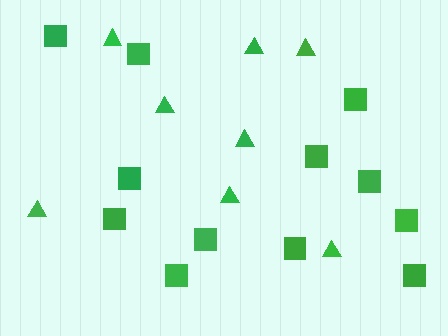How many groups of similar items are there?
There are 2 groups: one group of squares (12) and one group of triangles (8).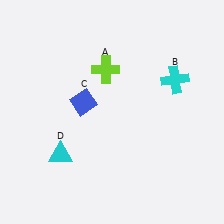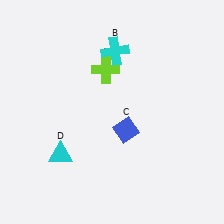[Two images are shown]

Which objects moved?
The objects that moved are: the cyan cross (B), the blue diamond (C).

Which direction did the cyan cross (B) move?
The cyan cross (B) moved left.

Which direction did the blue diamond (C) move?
The blue diamond (C) moved right.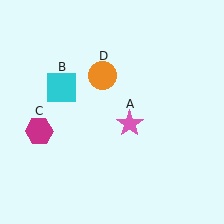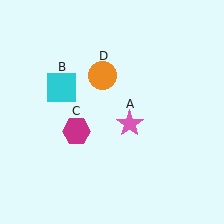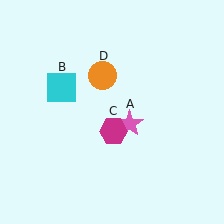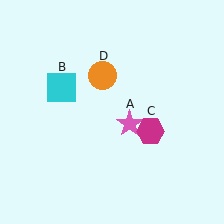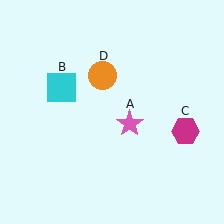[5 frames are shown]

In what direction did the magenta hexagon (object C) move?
The magenta hexagon (object C) moved right.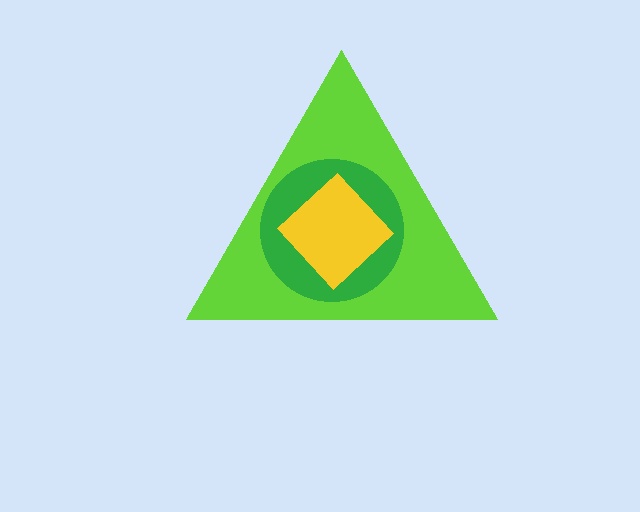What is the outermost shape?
The lime triangle.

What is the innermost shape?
The yellow diamond.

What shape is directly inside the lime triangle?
The green circle.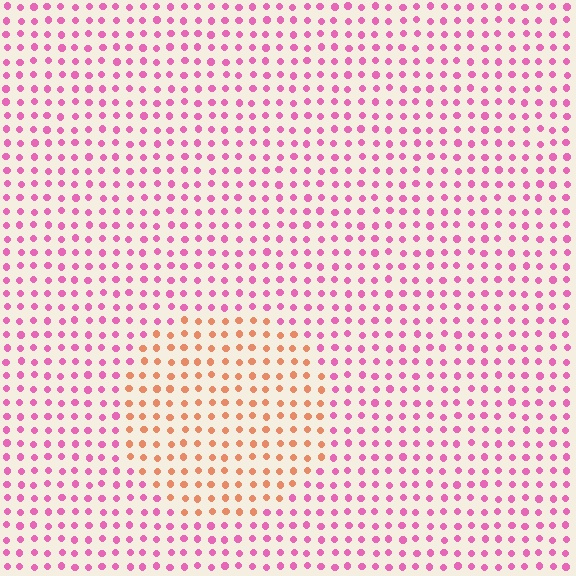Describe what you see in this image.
The image is filled with small pink elements in a uniform arrangement. A circle-shaped region is visible where the elements are tinted to a slightly different hue, forming a subtle color boundary.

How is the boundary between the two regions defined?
The boundary is defined purely by a slight shift in hue (about 55 degrees). Spacing, size, and orientation are identical on both sides.